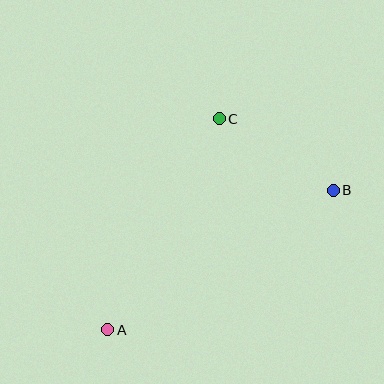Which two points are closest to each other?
Points B and C are closest to each other.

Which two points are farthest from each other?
Points A and B are farthest from each other.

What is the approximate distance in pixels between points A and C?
The distance between A and C is approximately 239 pixels.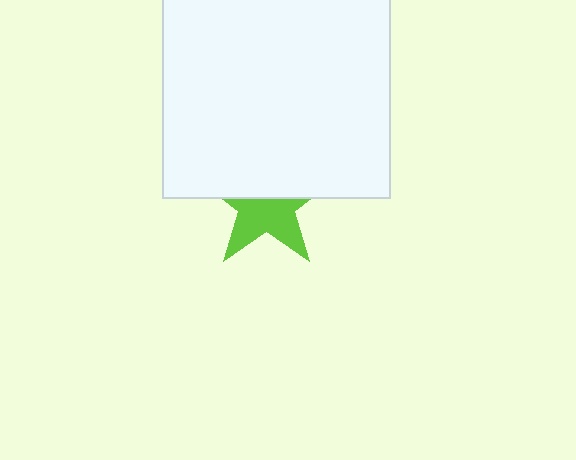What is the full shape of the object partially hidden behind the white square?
The partially hidden object is a lime star.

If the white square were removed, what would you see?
You would see the complete lime star.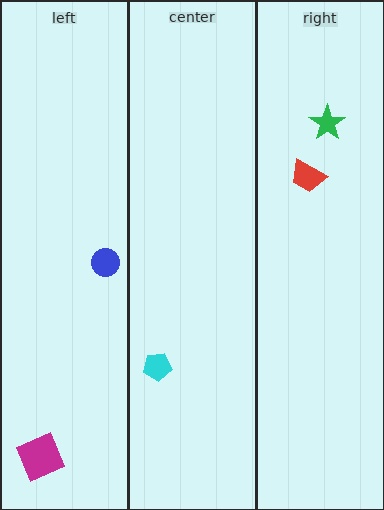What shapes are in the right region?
The red trapezoid, the green star.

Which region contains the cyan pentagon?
The center region.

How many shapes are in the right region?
2.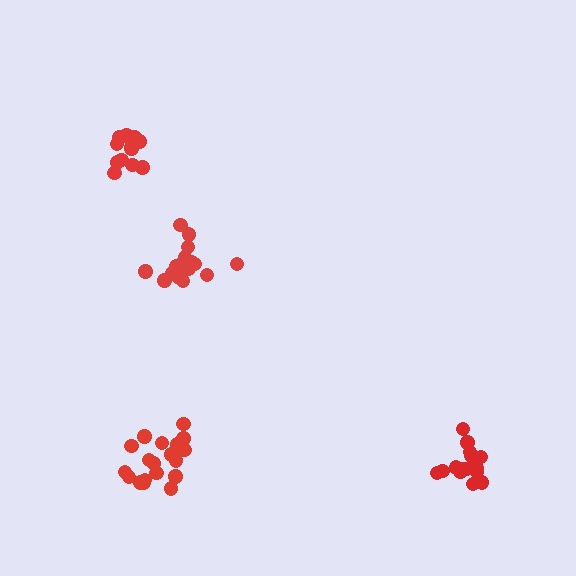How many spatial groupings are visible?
There are 4 spatial groupings.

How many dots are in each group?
Group 1: 14 dots, Group 2: 15 dots, Group 3: 17 dots, Group 4: 19 dots (65 total).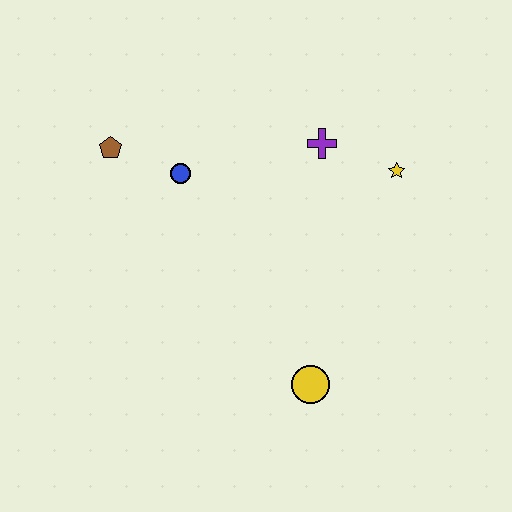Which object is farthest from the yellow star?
The brown pentagon is farthest from the yellow star.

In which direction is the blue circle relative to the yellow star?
The blue circle is to the left of the yellow star.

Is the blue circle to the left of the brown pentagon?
No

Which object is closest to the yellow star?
The purple cross is closest to the yellow star.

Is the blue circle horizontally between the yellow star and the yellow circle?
No